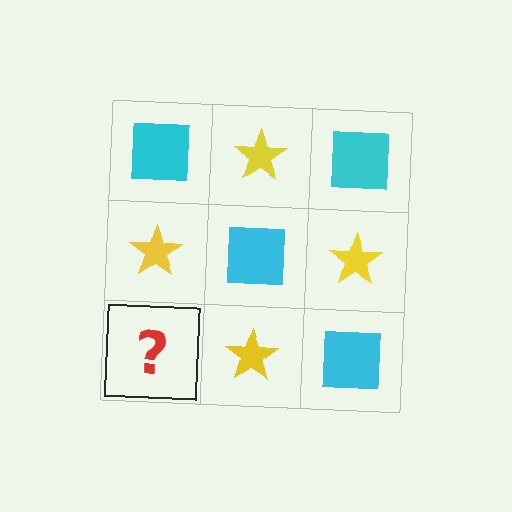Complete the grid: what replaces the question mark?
The question mark should be replaced with a cyan square.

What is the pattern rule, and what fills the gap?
The rule is that it alternates cyan square and yellow star in a checkerboard pattern. The gap should be filled with a cyan square.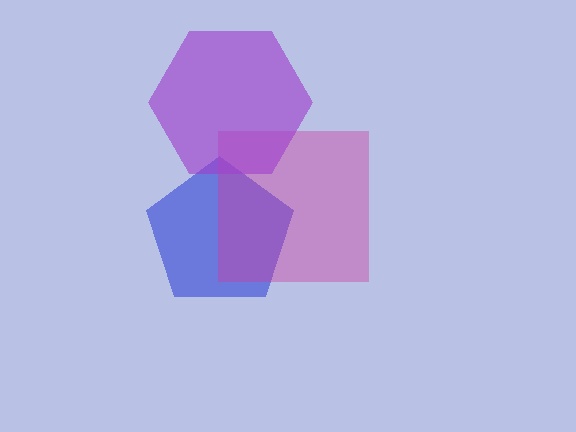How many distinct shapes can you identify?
There are 3 distinct shapes: a blue pentagon, a magenta square, a purple hexagon.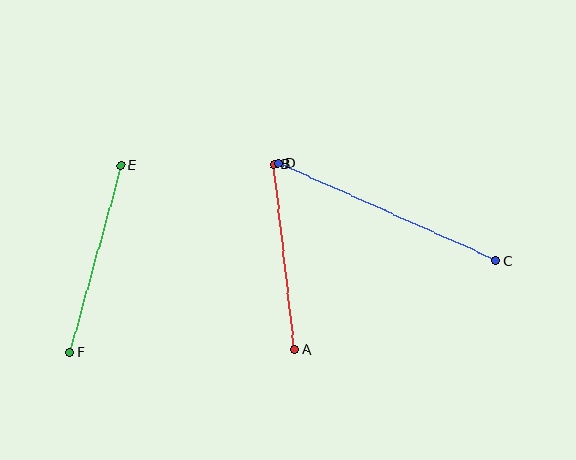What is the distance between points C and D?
The distance is approximately 239 pixels.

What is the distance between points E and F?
The distance is approximately 193 pixels.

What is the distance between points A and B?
The distance is approximately 187 pixels.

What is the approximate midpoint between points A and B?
The midpoint is at approximately (284, 257) pixels.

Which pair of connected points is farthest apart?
Points C and D are farthest apart.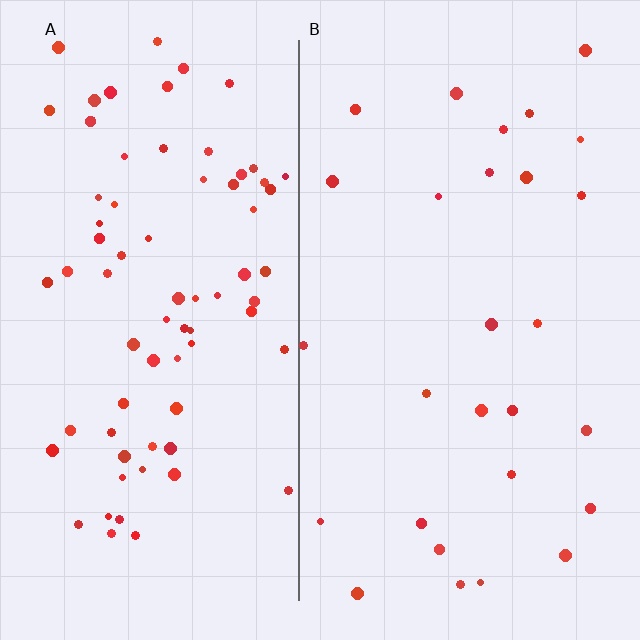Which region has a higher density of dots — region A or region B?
A (the left).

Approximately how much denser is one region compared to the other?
Approximately 2.7× — region A over region B.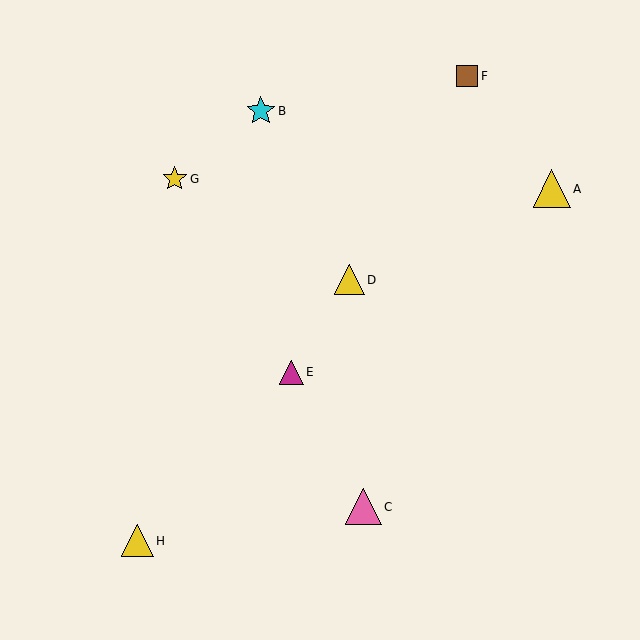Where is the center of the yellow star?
The center of the yellow star is at (175, 179).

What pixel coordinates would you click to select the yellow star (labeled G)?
Click at (175, 179) to select the yellow star G.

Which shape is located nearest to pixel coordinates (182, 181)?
The yellow star (labeled G) at (175, 179) is nearest to that location.